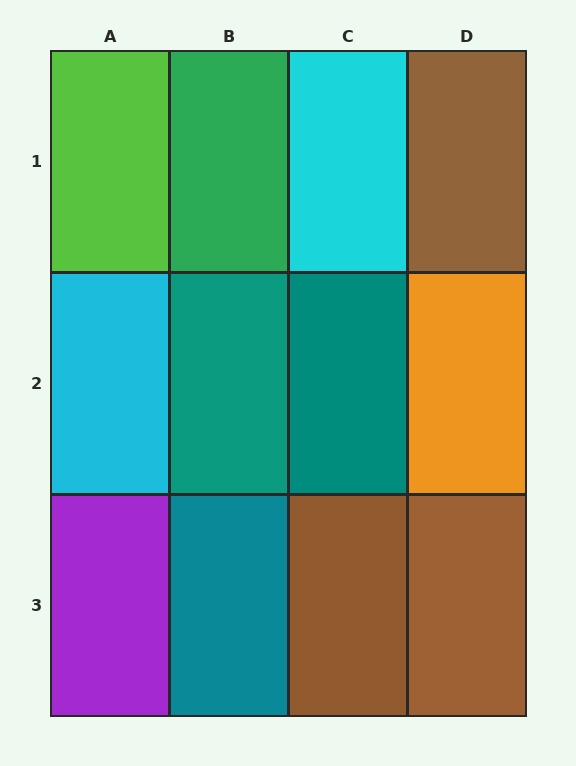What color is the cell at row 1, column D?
Brown.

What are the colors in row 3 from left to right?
Purple, teal, brown, brown.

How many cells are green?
1 cell is green.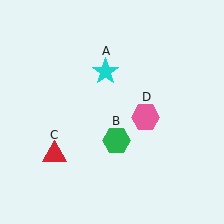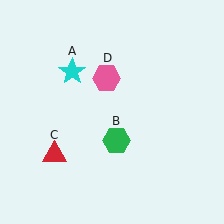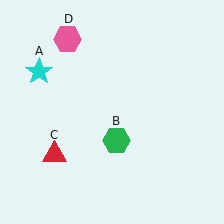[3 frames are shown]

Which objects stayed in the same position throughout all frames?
Green hexagon (object B) and red triangle (object C) remained stationary.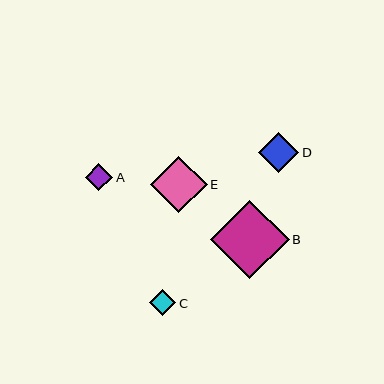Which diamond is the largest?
Diamond B is the largest with a size of approximately 78 pixels.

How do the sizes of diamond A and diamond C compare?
Diamond A and diamond C are approximately the same size.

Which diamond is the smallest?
Diamond C is the smallest with a size of approximately 26 pixels.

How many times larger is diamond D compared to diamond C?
Diamond D is approximately 1.5 times the size of diamond C.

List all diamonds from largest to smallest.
From largest to smallest: B, E, D, A, C.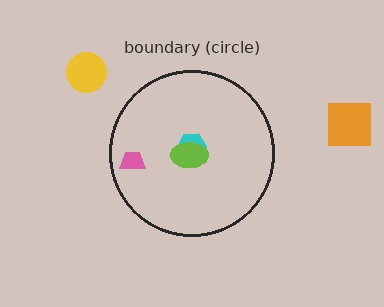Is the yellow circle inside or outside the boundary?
Outside.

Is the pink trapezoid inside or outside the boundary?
Inside.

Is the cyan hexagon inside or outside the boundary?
Inside.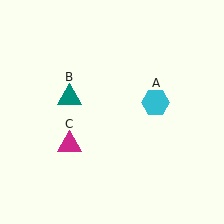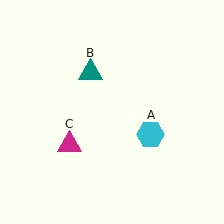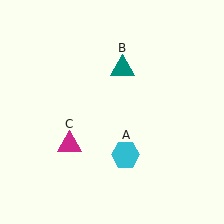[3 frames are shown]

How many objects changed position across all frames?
2 objects changed position: cyan hexagon (object A), teal triangle (object B).